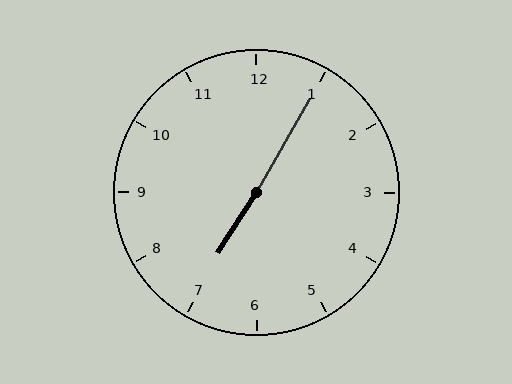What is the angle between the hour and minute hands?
Approximately 178 degrees.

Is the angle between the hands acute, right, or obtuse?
It is obtuse.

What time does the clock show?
7:05.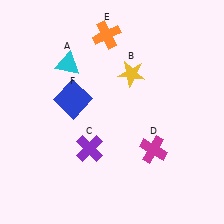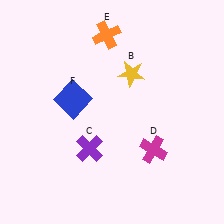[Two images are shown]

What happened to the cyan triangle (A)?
The cyan triangle (A) was removed in Image 2. It was in the top-left area of Image 1.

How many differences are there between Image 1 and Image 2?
There is 1 difference between the two images.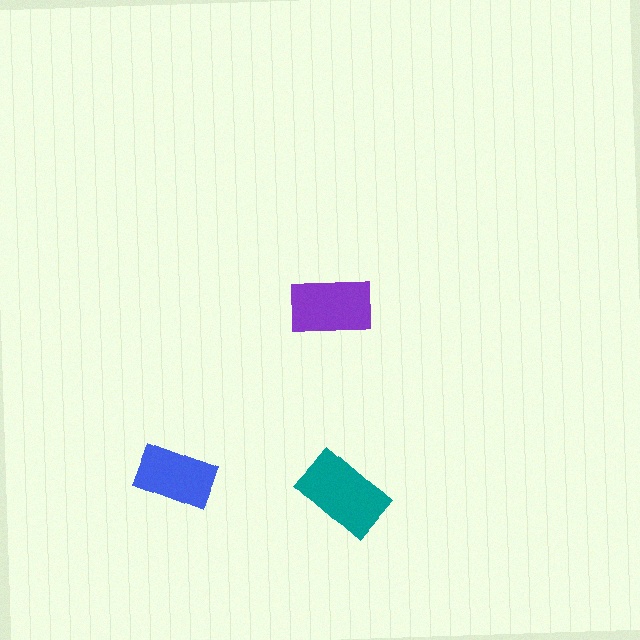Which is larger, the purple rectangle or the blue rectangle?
The purple one.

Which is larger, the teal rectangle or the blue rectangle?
The teal one.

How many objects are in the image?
There are 3 objects in the image.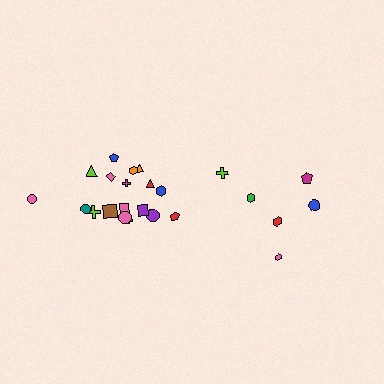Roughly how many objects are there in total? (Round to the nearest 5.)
Roughly 25 objects in total.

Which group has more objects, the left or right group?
The left group.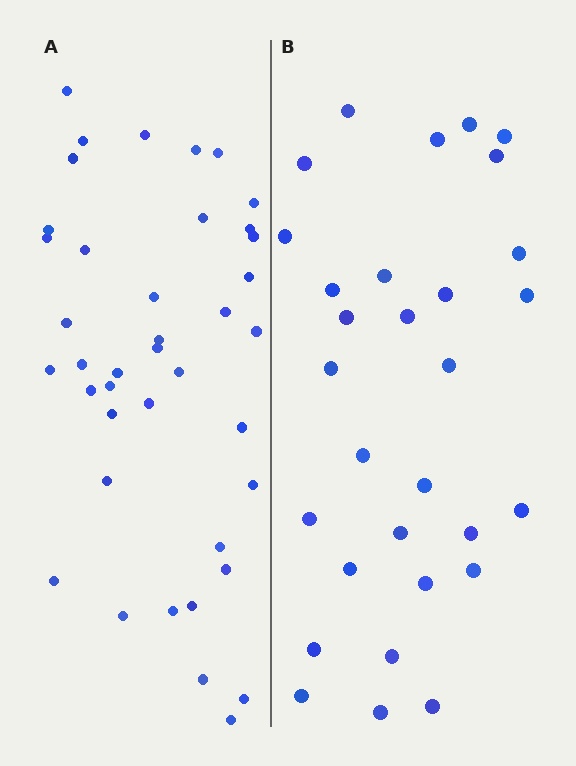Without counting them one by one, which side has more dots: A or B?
Region A (the left region) has more dots.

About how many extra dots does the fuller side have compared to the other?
Region A has roughly 10 or so more dots than region B.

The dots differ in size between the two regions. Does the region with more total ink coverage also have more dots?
No. Region B has more total ink coverage because its dots are larger, but region A actually contains more individual dots. Total area can be misleading — the number of items is what matters here.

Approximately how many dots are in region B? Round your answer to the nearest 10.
About 30 dots.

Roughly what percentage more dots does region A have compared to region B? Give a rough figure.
About 35% more.